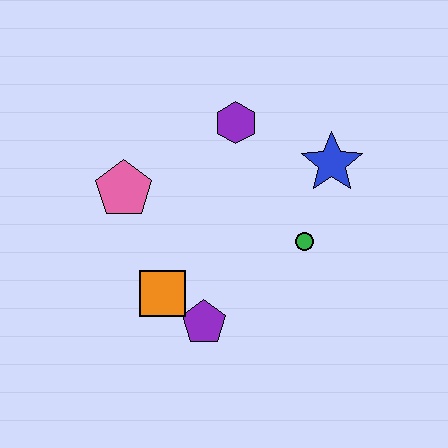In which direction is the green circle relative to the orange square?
The green circle is to the right of the orange square.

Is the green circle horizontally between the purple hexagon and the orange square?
No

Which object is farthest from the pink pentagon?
The blue star is farthest from the pink pentagon.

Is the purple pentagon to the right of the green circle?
No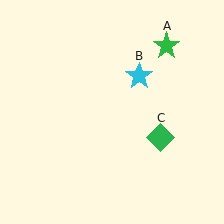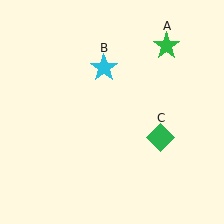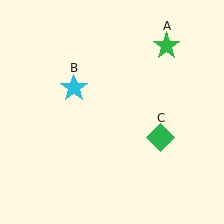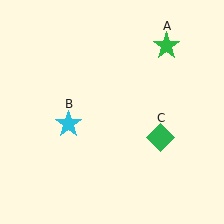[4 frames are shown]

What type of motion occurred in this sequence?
The cyan star (object B) rotated counterclockwise around the center of the scene.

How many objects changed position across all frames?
1 object changed position: cyan star (object B).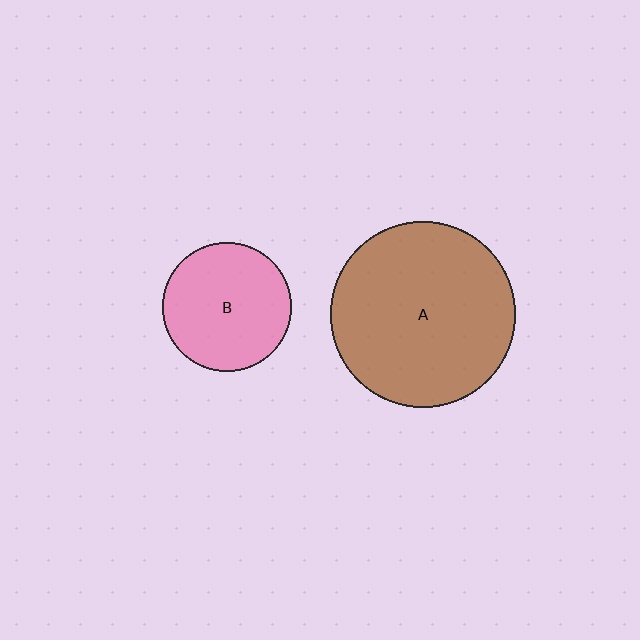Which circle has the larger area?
Circle A (brown).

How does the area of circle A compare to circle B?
Approximately 2.1 times.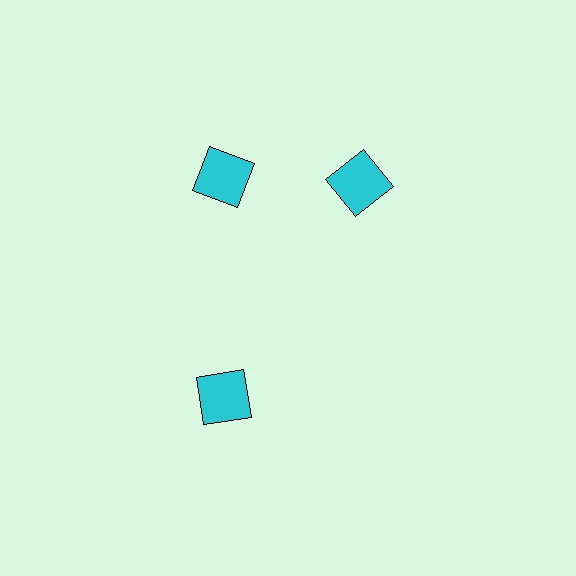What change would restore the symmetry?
The symmetry would be restored by rotating it back into even spacing with its neighbors so that all 3 squares sit at equal angles and equal distance from the center.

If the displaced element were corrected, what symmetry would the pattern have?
It would have 3-fold rotational symmetry — the pattern would map onto itself every 120 degrees.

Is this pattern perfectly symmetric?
No. The 3 cyan squares are arranged in a ring, but one element near the 3 o'clock position is rotated out of alignment along the ring, breaking the 3-fold rotational symmetry.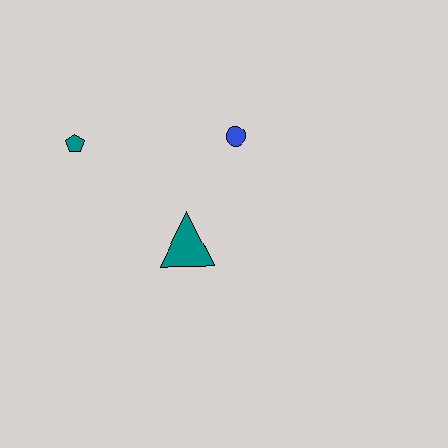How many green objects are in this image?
There are no green objects.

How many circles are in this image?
There is 1 circle.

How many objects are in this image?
There are 3 objects.